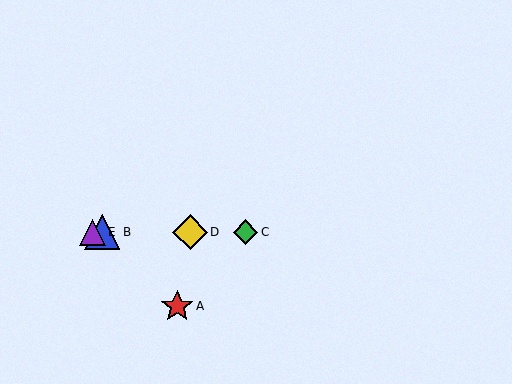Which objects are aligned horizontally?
Objects B, C, D, E are aligned horizontally.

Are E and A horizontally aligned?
No, E is at y≈232 and A is at y≈306.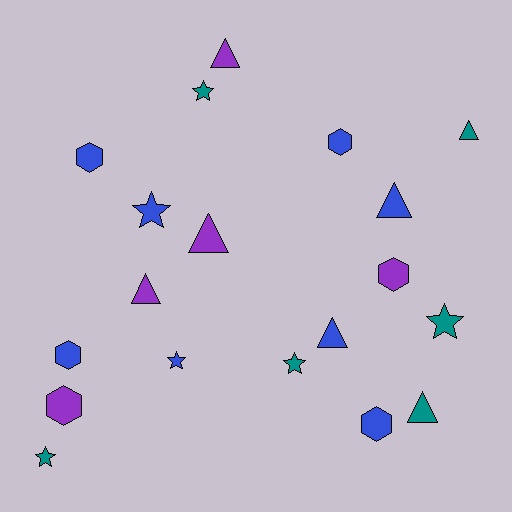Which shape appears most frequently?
Triangle, with 7 objects.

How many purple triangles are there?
There are 3 purple triangles.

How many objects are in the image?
There are 19 objects.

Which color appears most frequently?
Blue, with 8 objects.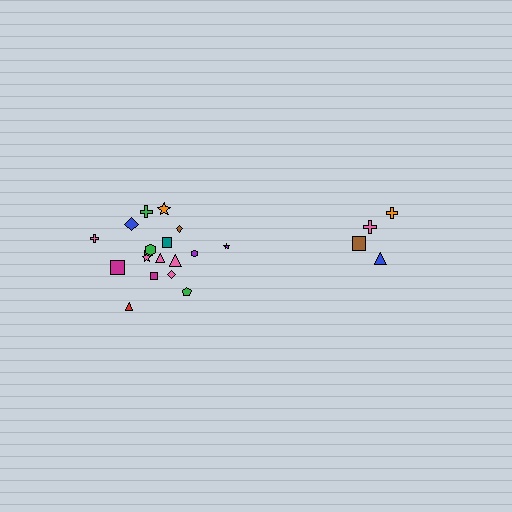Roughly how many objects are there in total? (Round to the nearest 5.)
Roughly 20 objects in total.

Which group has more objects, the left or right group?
The left group.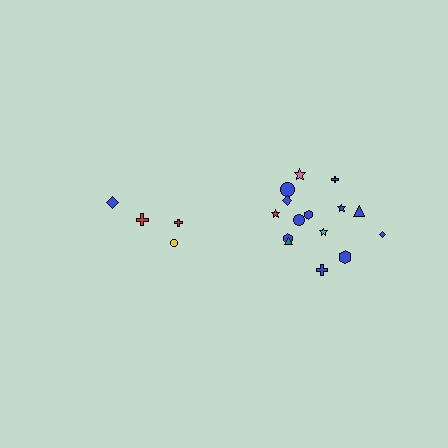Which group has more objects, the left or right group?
The right group.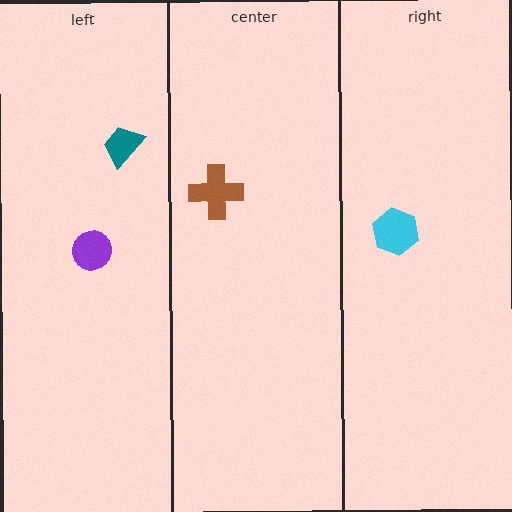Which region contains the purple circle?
The left region.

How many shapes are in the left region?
2.